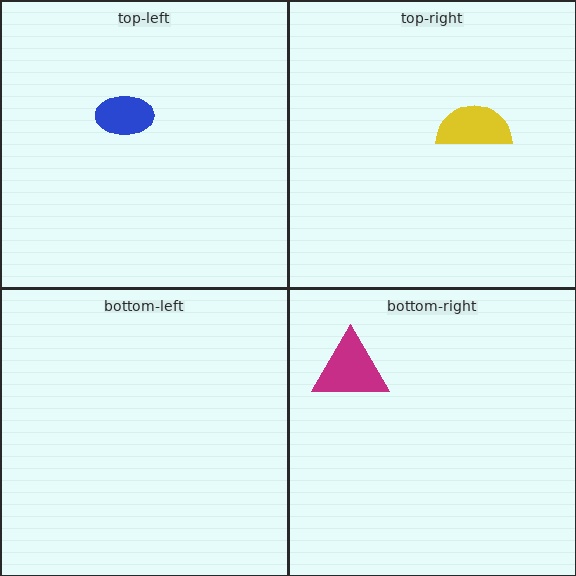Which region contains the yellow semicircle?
The top-right region.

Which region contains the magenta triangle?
The bottom-right region.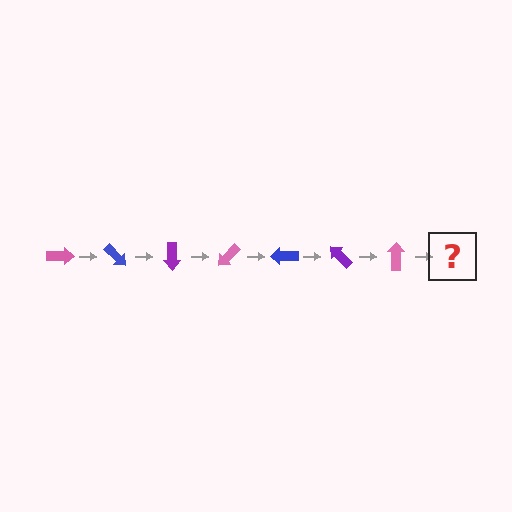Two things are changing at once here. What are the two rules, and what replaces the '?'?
The two rules are that it rotates 45 degrees each step and the color cycles through pink, blue, and purple. The '?' should be a blue arrow, rotated 315 degrees from the start.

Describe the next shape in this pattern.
It should be a blue arrow, rotated 315 degrees from the start.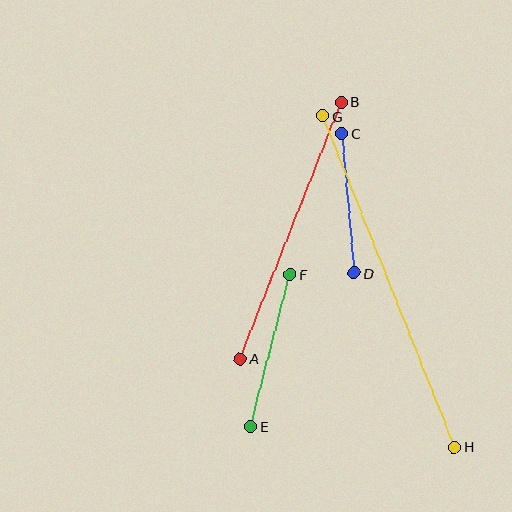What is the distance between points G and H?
The distance is approximately 356 pixels.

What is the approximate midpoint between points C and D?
The midpoint is at approximately (348, 203) pixels.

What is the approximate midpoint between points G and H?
The midpoint is at approximately (388, 281) pixels.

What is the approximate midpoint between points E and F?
The midpoint is at approximately (271, 351) pixels.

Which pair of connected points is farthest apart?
Points G and H are farthest apart.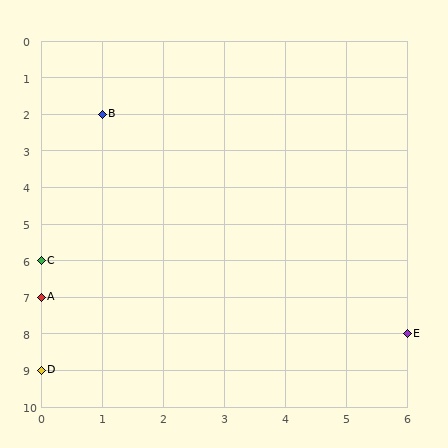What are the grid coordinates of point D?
Point D is at grid coordinates (0, 9).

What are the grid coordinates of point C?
Point C is at grid coordinates (0, 6).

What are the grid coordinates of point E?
Point E is at grid coordinates (6, 8).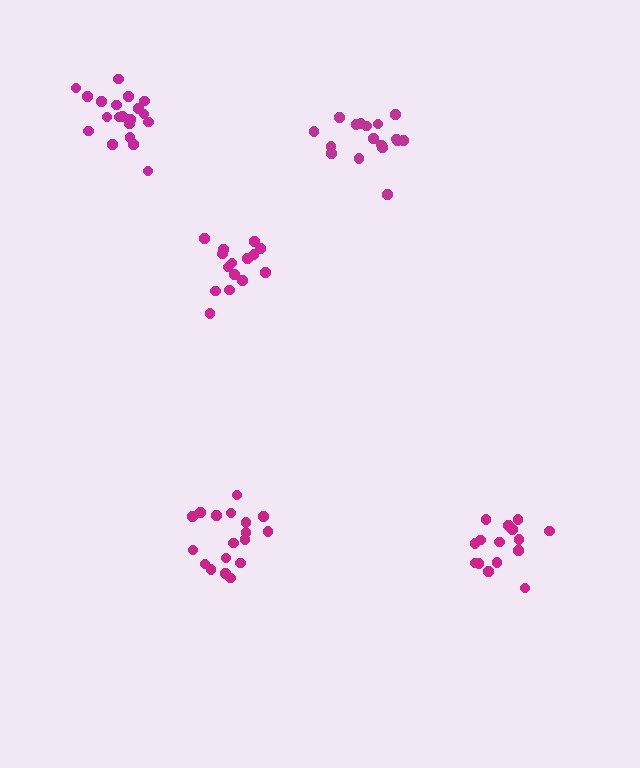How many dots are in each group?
Group 1: 15 dots, Group 2: 18 dots, Group 3: 20 dots, Group 4: 18 dots, Group 5: 15 dots (86 total).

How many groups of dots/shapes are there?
There are 5 groups.